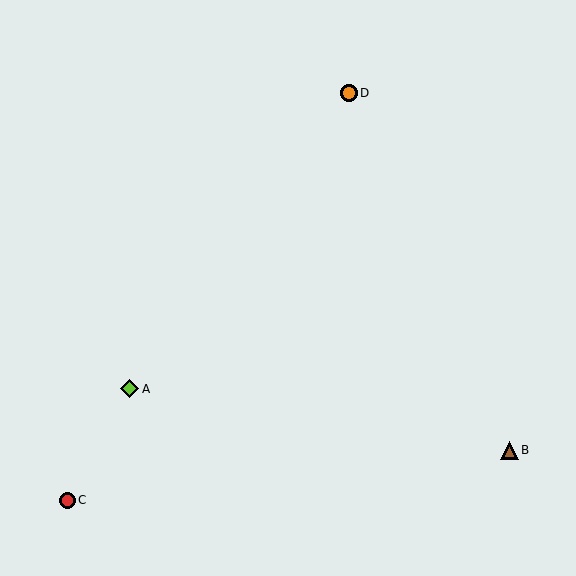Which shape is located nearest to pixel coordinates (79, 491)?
The red circle (labeled C) at (67, 500) is nearest to that location.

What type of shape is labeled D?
Shape D is an orange circle.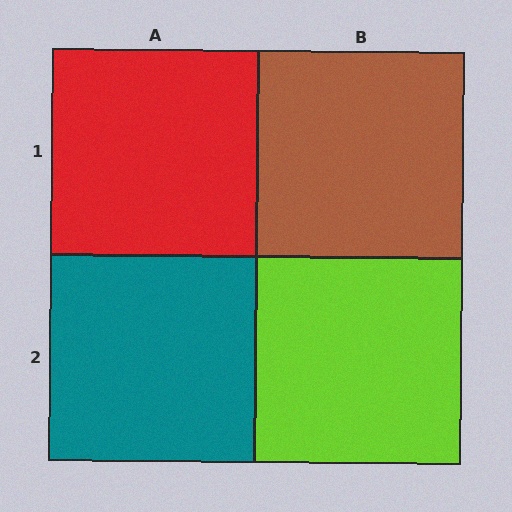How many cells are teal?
1 cell is teal.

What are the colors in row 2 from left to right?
Teal, lime.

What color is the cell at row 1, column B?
Brown.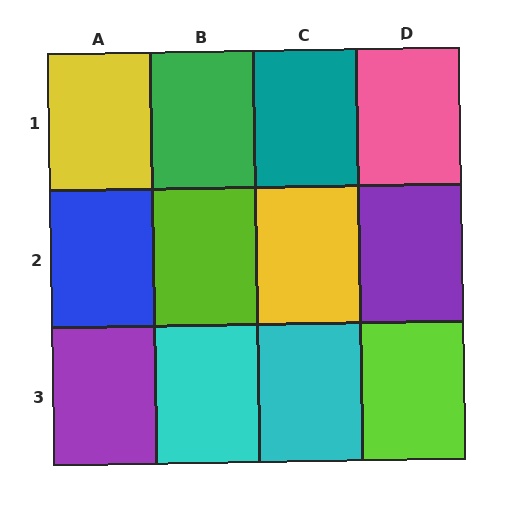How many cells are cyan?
2 cells are cyan.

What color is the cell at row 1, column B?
Green.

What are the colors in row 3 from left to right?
Purple, cyan, cyan, lime.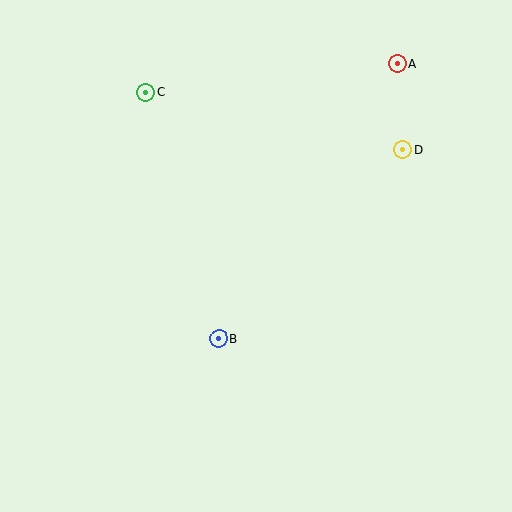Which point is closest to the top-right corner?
Point A is closest to the top-right corner.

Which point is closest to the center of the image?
Point B at (219, 338) is closest to the center.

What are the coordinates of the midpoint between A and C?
The midpoint between A and C is at (272, 78).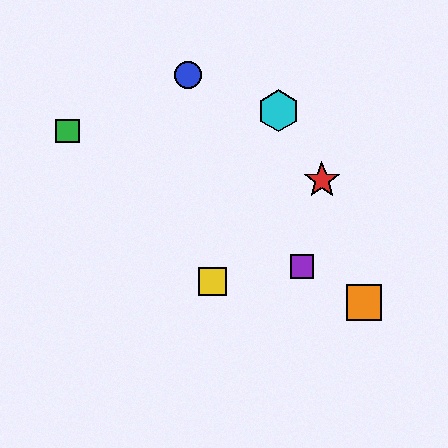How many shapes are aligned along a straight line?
3 shapes (the green square, the purple square, the orange square) are aligned along a straight line.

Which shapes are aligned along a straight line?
The green square, the purple square, the orange square are aligned along a straight line.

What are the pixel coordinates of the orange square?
The orange square is at (364, 302).